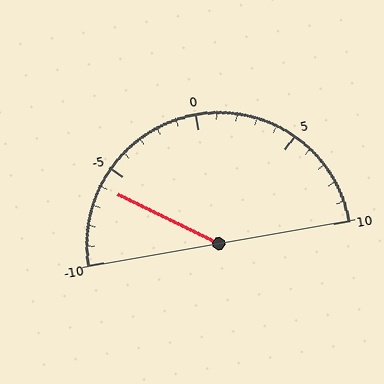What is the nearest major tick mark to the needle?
The nearest major tick mark is -5.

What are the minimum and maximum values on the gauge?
The gauge ranges from -10 to 10.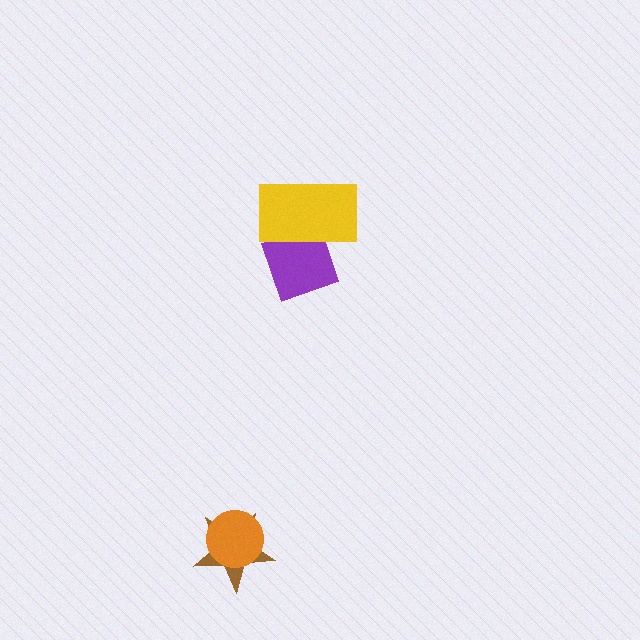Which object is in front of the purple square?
The yellow rectangle is in front of the purple square.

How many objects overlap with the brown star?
1 object overlaps with the brown star.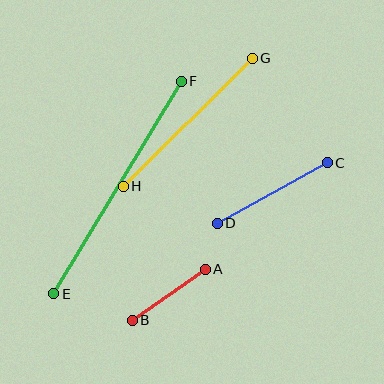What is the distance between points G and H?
The distance is approximately 182 pixels.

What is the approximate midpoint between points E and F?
The midpoint is at approximately (118, 187) pixels.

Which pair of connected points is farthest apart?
Points E and F are farthest apart.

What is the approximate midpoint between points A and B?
The midpoint is at approximately (169, 295) pixels.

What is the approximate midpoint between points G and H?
The midpoint is at approximately (188, 122) pixels.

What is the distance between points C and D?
The distance is approximately 126 pixels.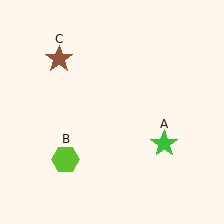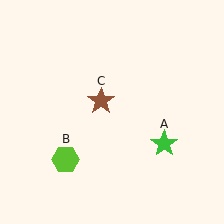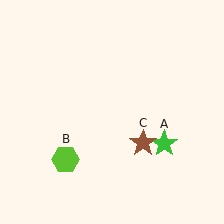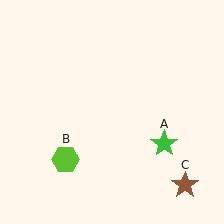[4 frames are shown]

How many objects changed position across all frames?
1 object changed position: brown star (object C).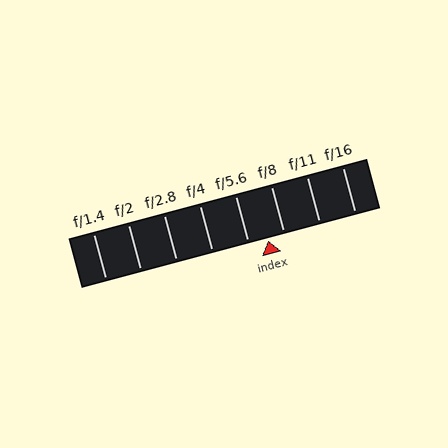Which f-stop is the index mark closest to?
The index mark is closest to f/8.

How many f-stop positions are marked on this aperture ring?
There are 8 f-stop positions marked.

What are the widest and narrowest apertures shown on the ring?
The widest aperture shown is f/1.4 and the narrowest is f/16.